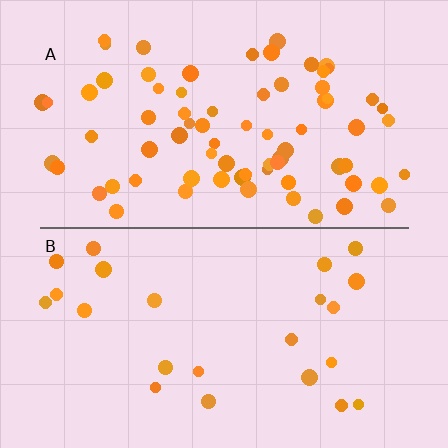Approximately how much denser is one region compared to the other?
Approximately 3.2× — region A over region B.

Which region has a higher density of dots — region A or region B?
A (the top).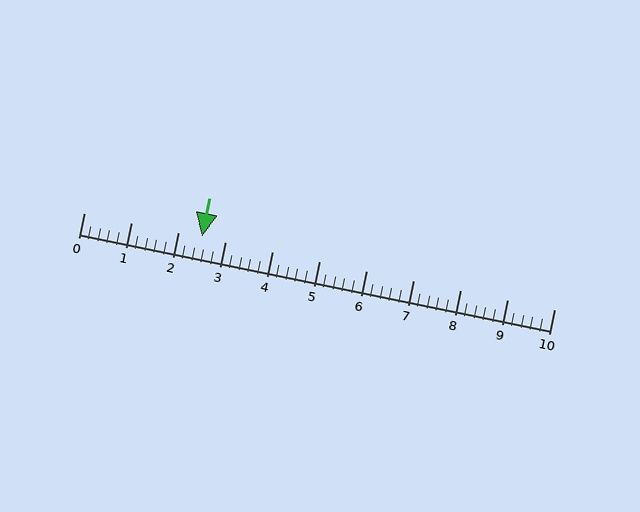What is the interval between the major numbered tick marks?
The major tick marks are spaced 1 units apart.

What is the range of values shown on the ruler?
The ruler shows values from 0 to 10.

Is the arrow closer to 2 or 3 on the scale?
The arrow is closer to 3.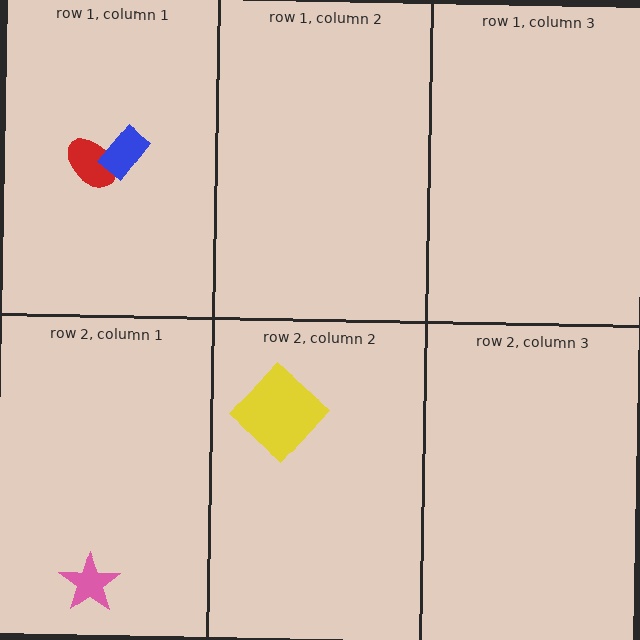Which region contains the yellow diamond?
The row 2, column 2 region.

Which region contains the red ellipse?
The row 1, column 1 region.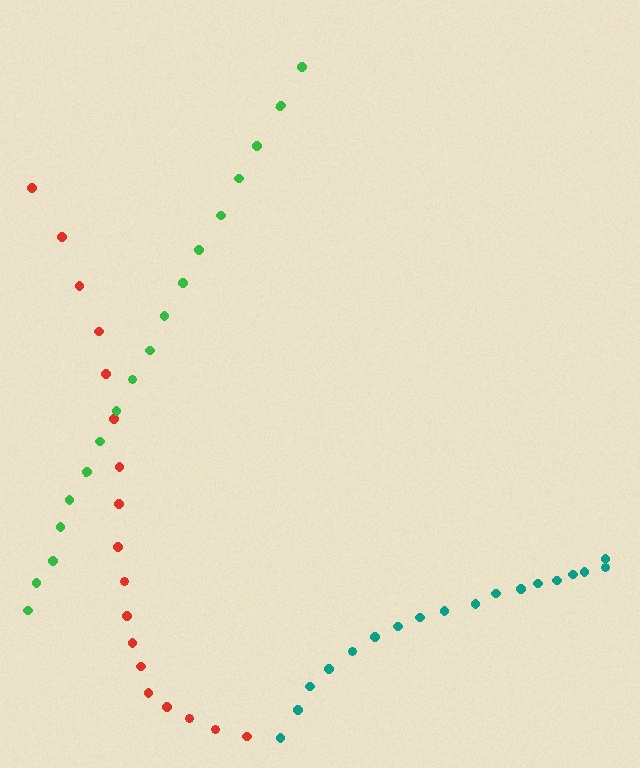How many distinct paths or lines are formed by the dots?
There are 3 distinct paths.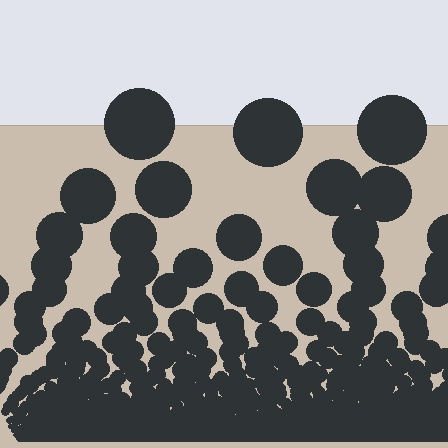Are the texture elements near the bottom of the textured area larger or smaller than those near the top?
Smaller. The gradient is inverted — elements near the bottom are smaller and denser.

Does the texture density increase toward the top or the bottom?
Density increases toward the bottom.